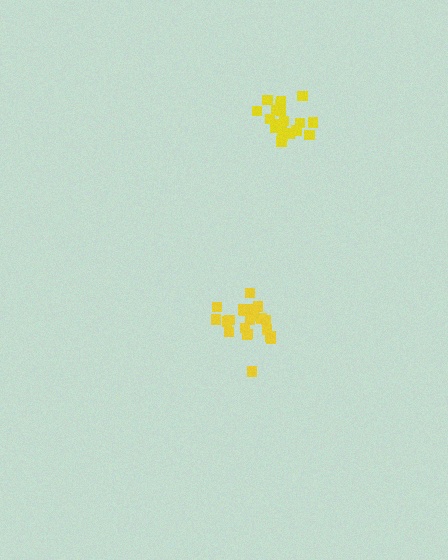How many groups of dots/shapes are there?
There are 2 groups.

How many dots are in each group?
Group 1: 21 dots, Group 2: 20 dots (41 total).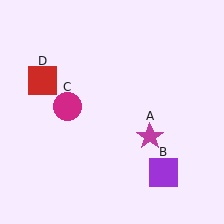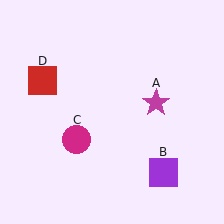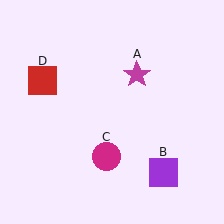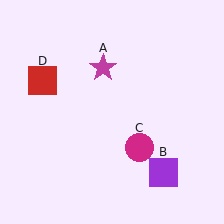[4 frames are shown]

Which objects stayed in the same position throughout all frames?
Purple square (object B) and red square (object D) remained stationary.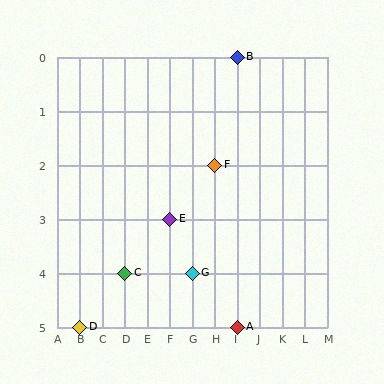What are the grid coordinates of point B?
Point B is at grid coordinates (I, 0).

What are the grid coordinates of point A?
Point A is at grid coordinates (I, 5).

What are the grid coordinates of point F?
Point F is at grid coordinates (H, 2).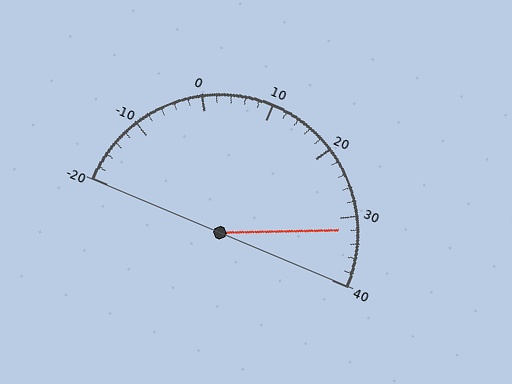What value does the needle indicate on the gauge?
The needle indicates approximately 32.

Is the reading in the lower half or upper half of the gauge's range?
The reading is in the upper half of the range (-20 to 40).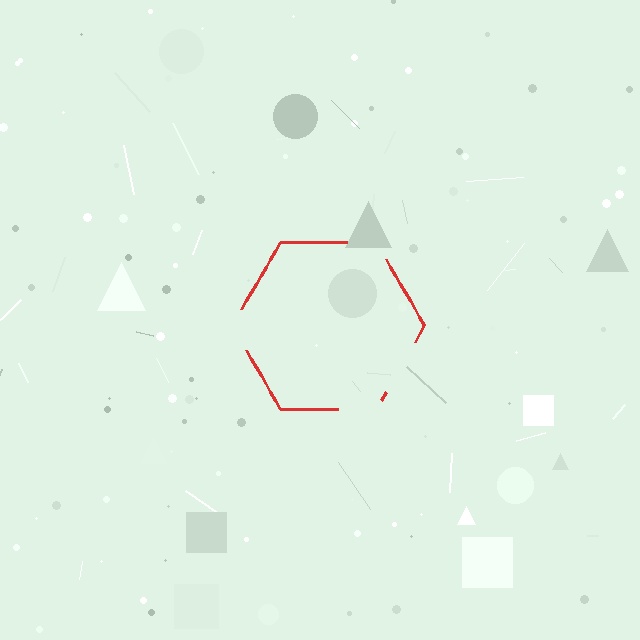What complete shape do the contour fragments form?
The contour fragments form a hexagon.